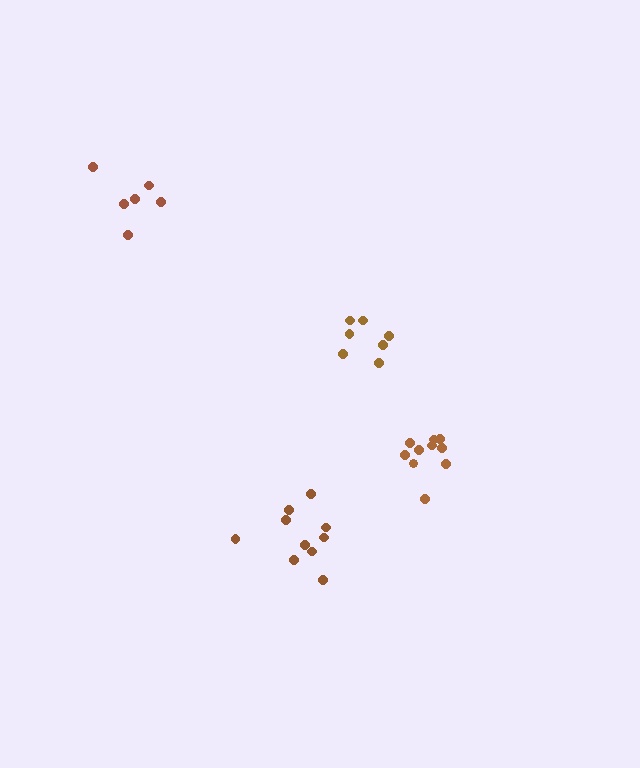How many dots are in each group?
Group 1: 10 dots, Group 2: 7 dots, Group 3: 10 dots, Group 4: 6 dots (33 total).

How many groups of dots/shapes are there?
There are 4 groups.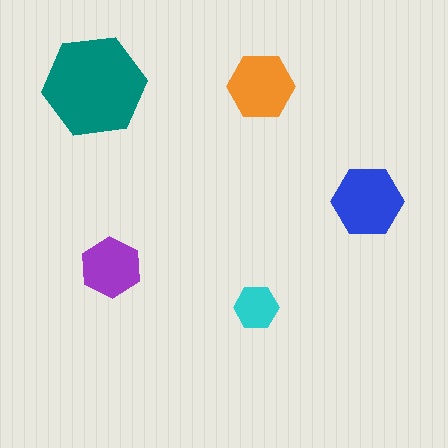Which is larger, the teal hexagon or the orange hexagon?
The teal one.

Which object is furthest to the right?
The blue hexagon is rightmost.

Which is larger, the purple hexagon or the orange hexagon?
The orange one.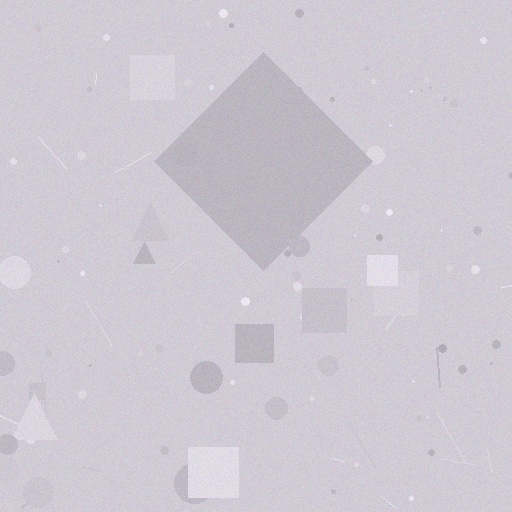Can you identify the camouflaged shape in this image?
The camouflaged shape is a diamond.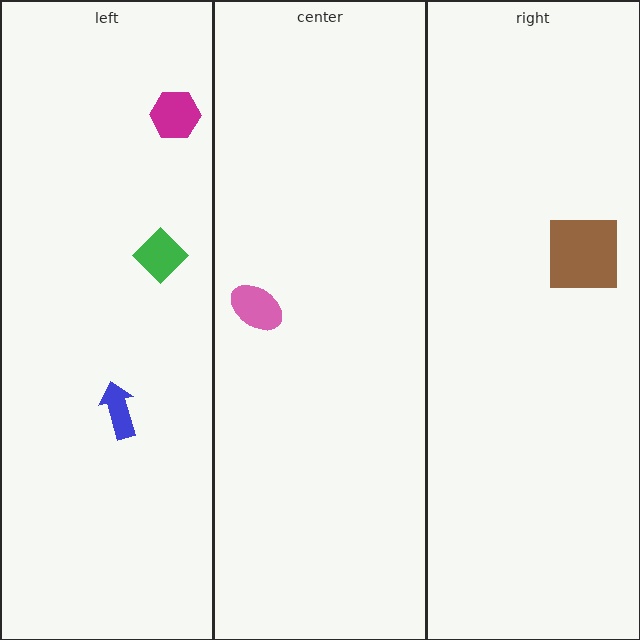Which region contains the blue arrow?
The left region.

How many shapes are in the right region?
1.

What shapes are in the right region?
The brown square.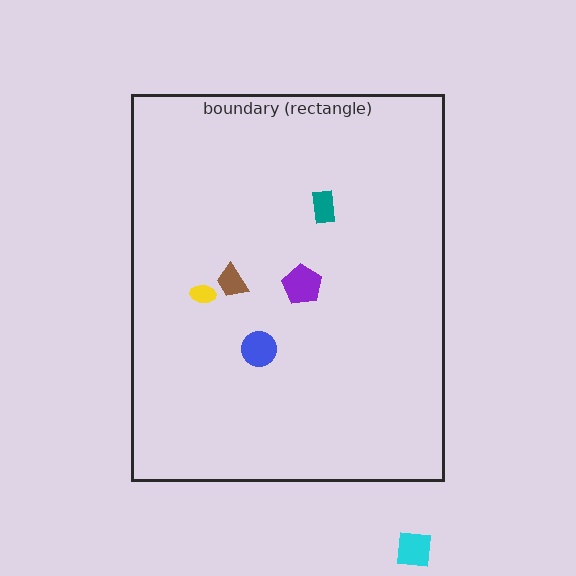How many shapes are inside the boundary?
5 inside, 1 outside.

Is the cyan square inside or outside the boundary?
Outside.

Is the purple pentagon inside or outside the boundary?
Inside.